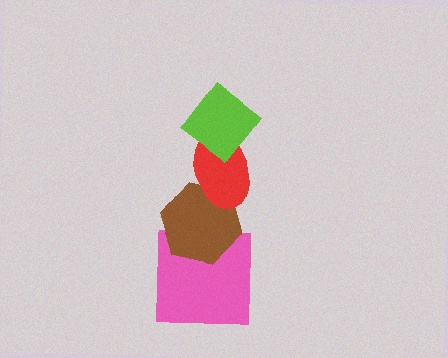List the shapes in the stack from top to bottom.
From top to bottom: the lime diamond, the red ellipse, the brown hexagon, the pink square.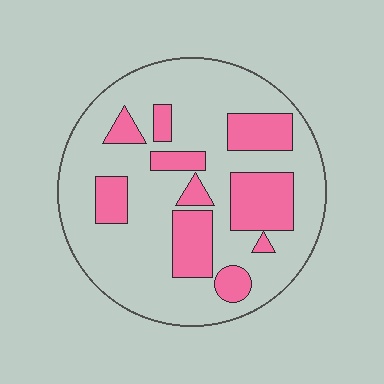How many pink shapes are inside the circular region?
10.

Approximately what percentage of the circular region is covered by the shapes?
Approximately 25%.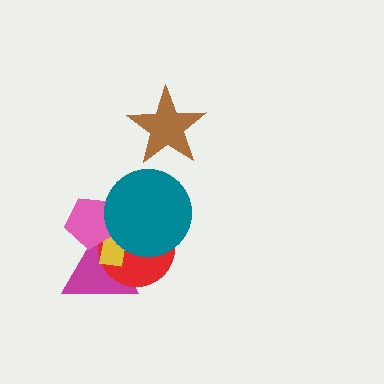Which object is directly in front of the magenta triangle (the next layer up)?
The red circle is directly in front of the magenta triangle.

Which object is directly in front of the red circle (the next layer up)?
The yellow cross is directly in front of the red circle.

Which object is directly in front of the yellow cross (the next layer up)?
The pink pentagon is directly in front of the yellow cross.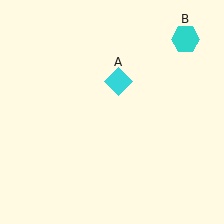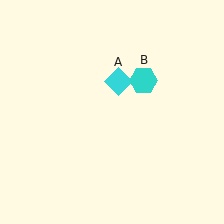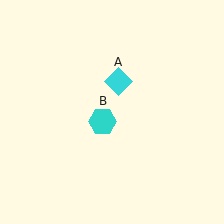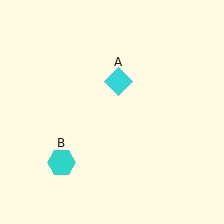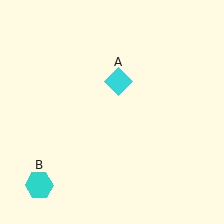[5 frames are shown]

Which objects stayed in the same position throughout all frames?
Cyan diamond (object A) remained stationary.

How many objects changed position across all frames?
1 object changed position: cyan hexagon (object B).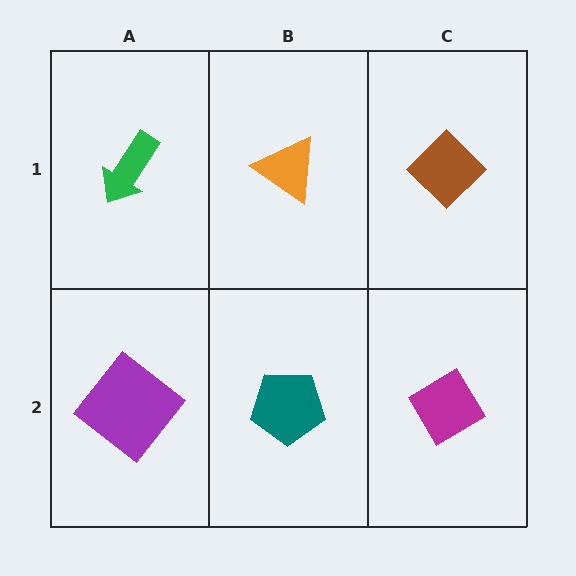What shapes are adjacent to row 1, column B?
A teal pentagon (row 2, column B), a green arrow (row 1, column A), a brown diamond (row 1, column C).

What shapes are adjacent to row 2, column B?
An orange triangle (row 1, column B), a purple diamond (row 2, column A), a magenta diamond (row 2, column C).